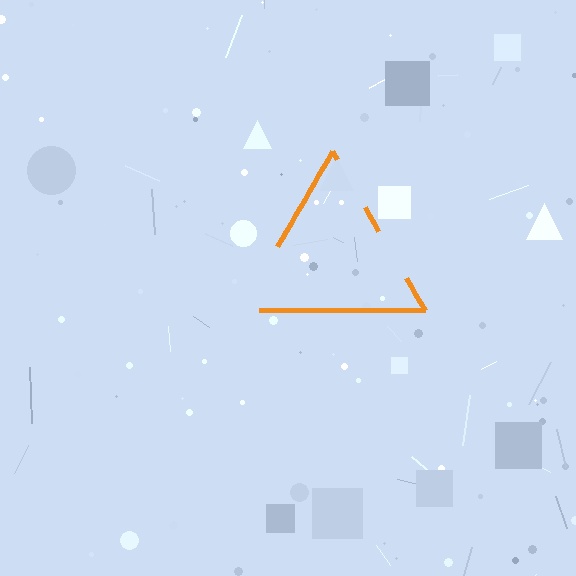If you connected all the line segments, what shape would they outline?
They would outline a triangle.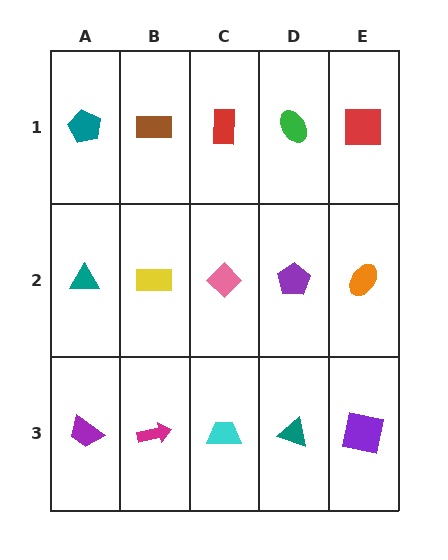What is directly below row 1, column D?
A purple pentagon.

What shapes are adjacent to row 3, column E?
An orange ellipse (row 2, column E), a teal triangle (row 3, column D).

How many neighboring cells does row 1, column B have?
3.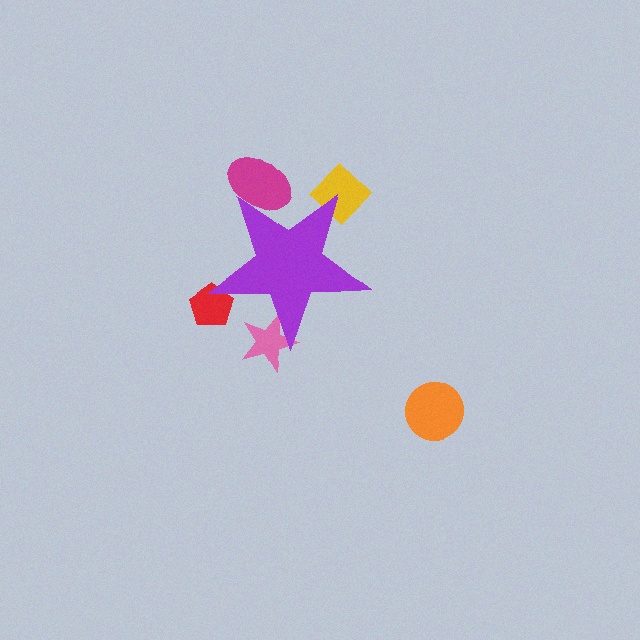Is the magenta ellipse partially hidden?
Yes, the magenta ellipse is partially hidden behind the purple star.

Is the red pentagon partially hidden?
Yes, the red pentagon is partially hidden behind the purple star.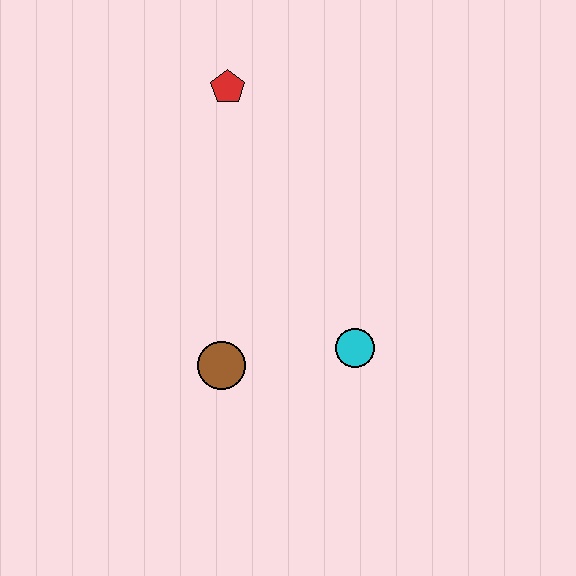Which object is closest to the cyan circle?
The brown circle is closest to the cyan circle.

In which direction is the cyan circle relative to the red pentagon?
The cyan circle is below the red pentagon.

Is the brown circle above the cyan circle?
No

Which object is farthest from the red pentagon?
The cyan circle is farthest from the red pentagon.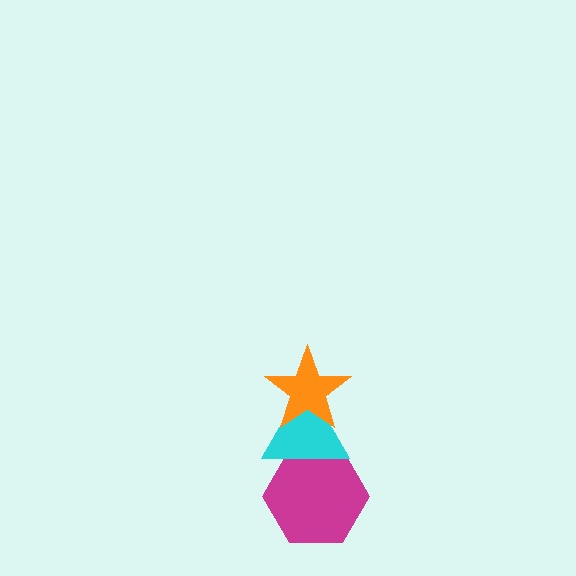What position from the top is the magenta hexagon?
The magenta hexagon is 3rd from the top.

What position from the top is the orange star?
The orange star is 1st from the top.